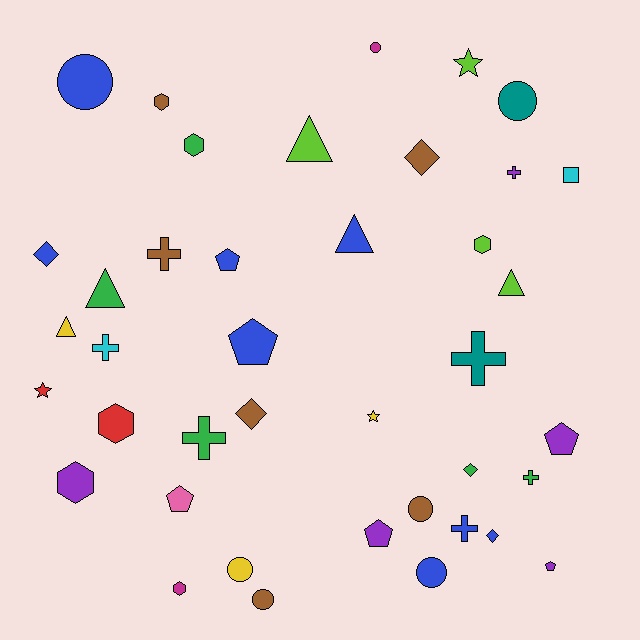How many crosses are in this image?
There are 7 crosses.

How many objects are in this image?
There are 40 objects.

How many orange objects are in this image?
There are no orange objects.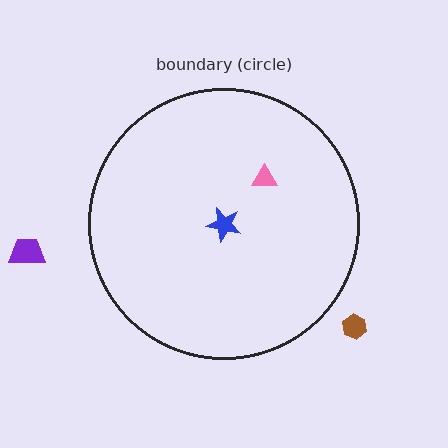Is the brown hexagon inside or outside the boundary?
Outside.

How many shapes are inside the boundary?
2 inside, 2 outside.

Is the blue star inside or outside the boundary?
Inside.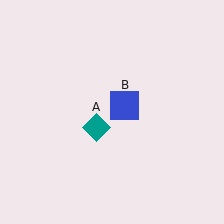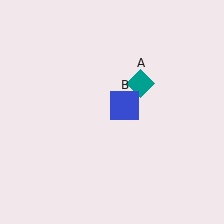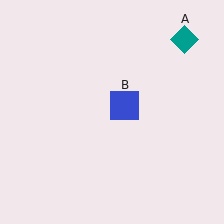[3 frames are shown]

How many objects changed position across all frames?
1 object changed position: teal diamond (object A).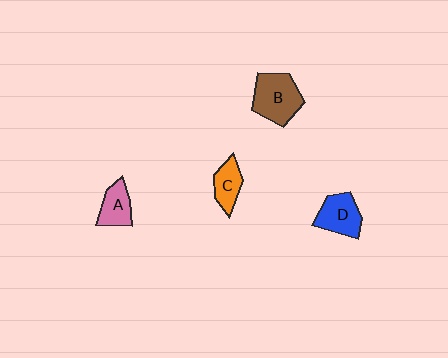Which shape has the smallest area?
Shape C (orange).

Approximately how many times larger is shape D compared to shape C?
Approximately 1.3 times.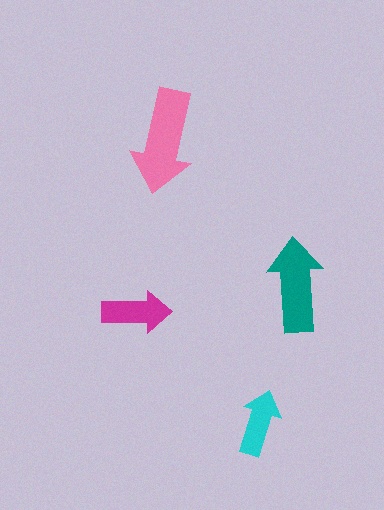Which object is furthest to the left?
The magenta arrow is leftmost.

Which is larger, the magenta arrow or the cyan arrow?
The magenta one.